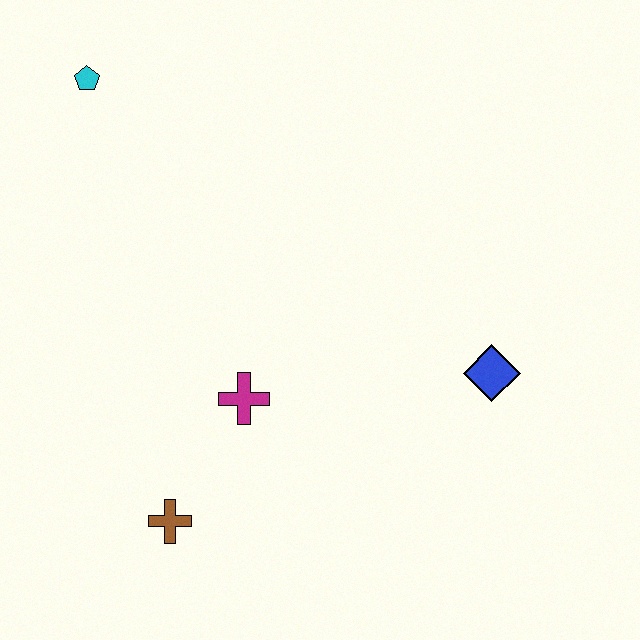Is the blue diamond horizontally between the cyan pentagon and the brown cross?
No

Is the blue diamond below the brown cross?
No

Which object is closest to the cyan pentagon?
The magenta cross is closest to the cyan pentagon.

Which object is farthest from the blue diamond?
The cyan pentagon is farthest from the blue diamond.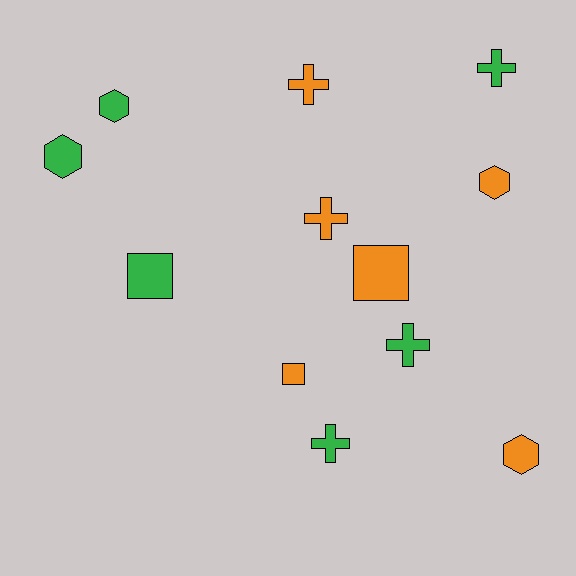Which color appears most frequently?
Orange, with 6 objects.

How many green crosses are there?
There are 3 green crosses.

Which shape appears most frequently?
Cross, with 5 objects.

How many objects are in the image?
There are 12 objects.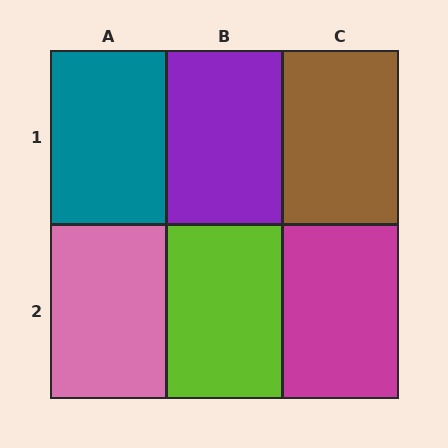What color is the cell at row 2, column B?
Lime.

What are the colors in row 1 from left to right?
Teal, purple, brown.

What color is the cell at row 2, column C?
Magenta.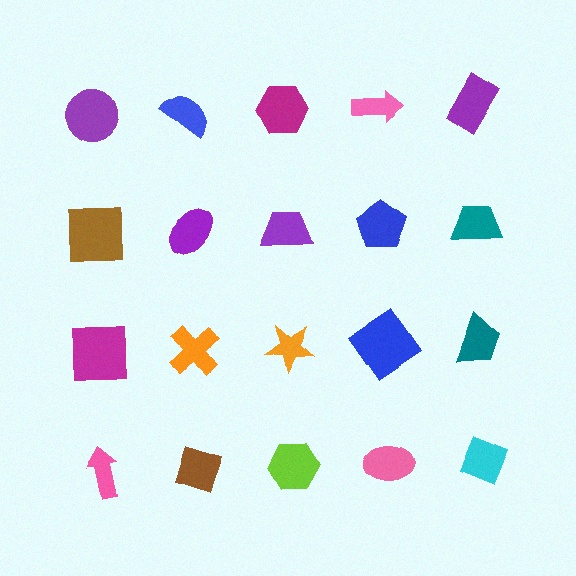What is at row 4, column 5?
A cyan diamond.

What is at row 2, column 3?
A purple trapezoid.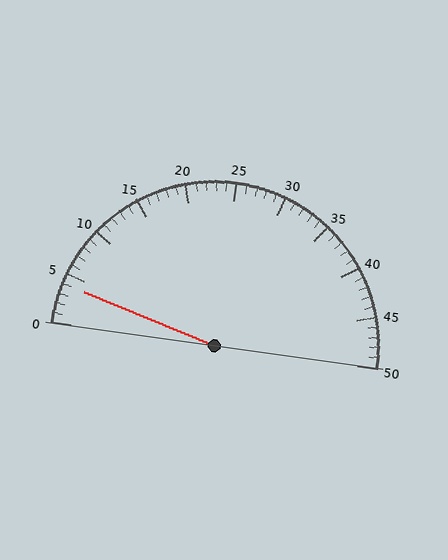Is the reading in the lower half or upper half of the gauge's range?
The reading is in the lower half of the range (0 to 50).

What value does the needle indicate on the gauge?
The needle indicates approximately 4.